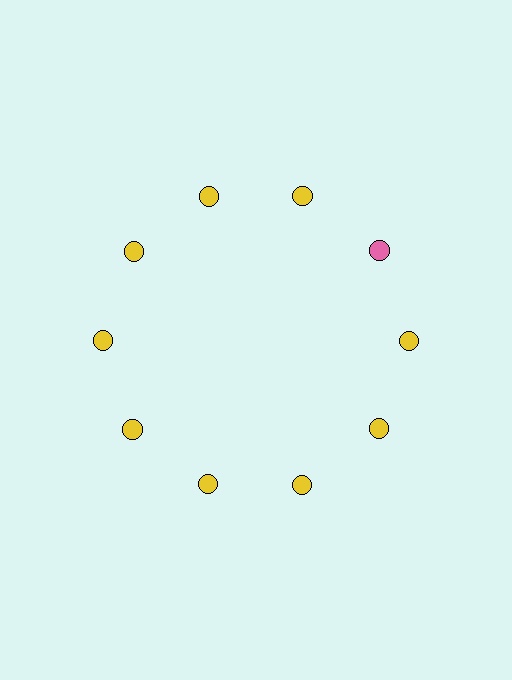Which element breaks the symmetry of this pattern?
The pink circle at roughly the 2 o'clock position breaks the symmetry. All other shapes are yellow circles.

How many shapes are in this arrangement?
There are 10 shapes arranged in a ring pattern.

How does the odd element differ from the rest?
It has a different color: pink instead of yellow.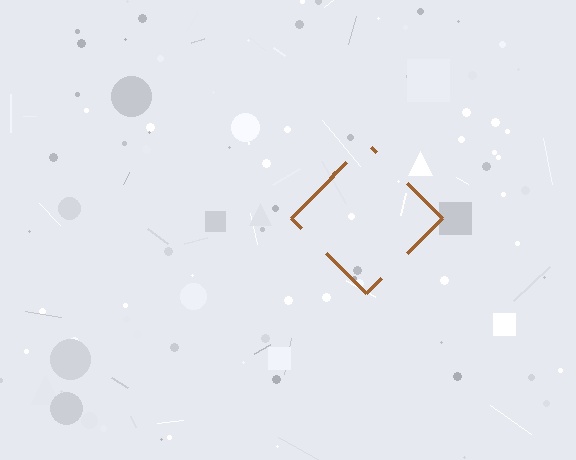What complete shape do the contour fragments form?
The contour fragments form a diamond.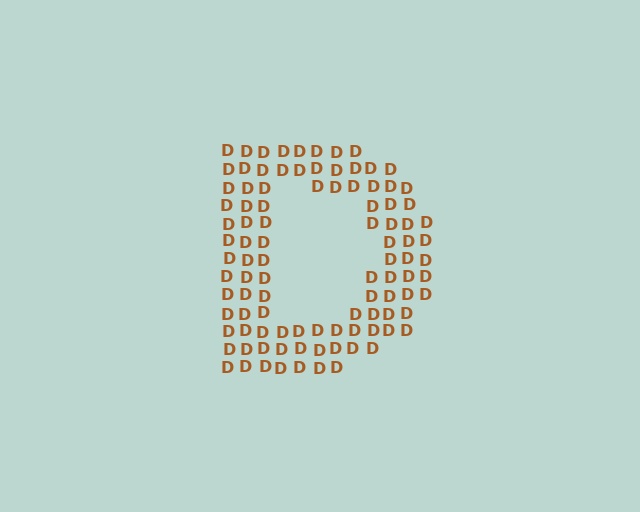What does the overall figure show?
The overall figure shows the letter D.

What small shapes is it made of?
It is made of small letter D's.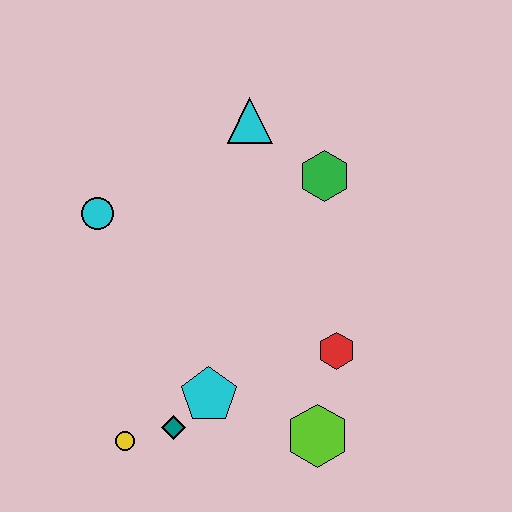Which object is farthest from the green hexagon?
The yellow circle is farthest from the green hexagon.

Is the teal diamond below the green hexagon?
Yes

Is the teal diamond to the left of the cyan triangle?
Yes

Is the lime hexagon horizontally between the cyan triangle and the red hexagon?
Yes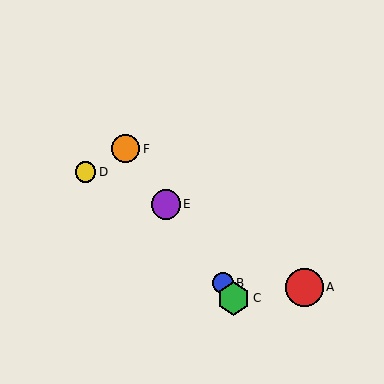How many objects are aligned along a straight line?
4 objects (B, C, E, F) are aligned along a straight line.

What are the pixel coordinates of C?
Object C is at (233, 298).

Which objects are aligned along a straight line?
Objects B, C, E, F are aligned along a straight line.